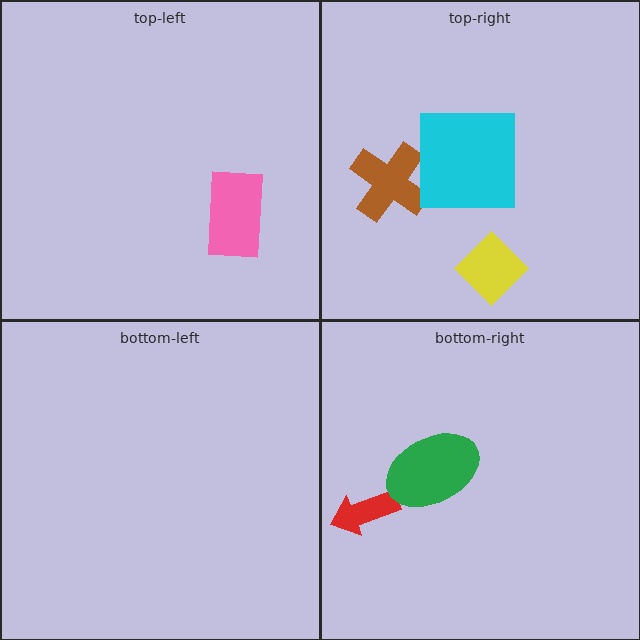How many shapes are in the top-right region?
3.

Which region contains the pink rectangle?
The top-left region.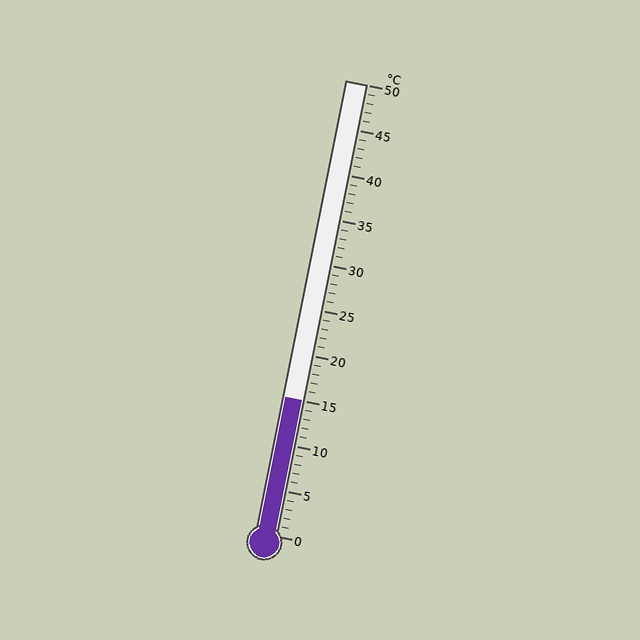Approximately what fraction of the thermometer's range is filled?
The thermometer is filled to approximately 30% of its range.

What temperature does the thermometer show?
The thermometer shows approximately 15°C.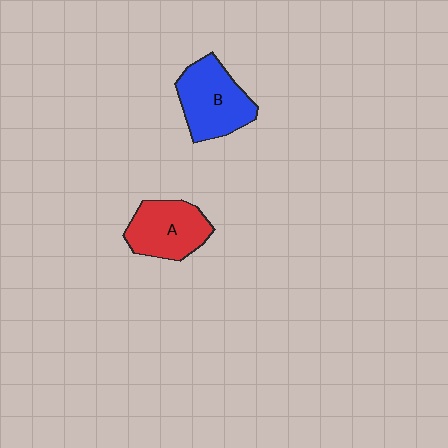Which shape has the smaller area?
Shape A (red).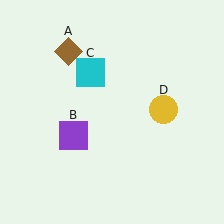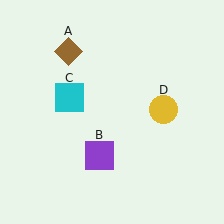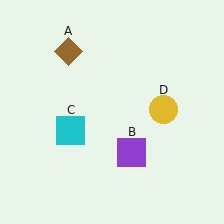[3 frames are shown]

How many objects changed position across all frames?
2 objects changed position: purple square (object B), cyan square (object C).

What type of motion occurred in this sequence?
The purple square (object B), cyan square (object C) rotated counterclockwise around the center of the scene.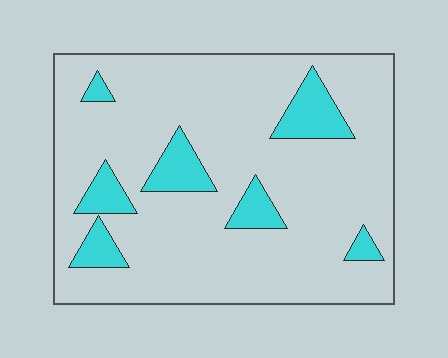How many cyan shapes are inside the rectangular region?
7.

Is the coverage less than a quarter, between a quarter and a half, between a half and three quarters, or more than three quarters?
Less than a quarter.